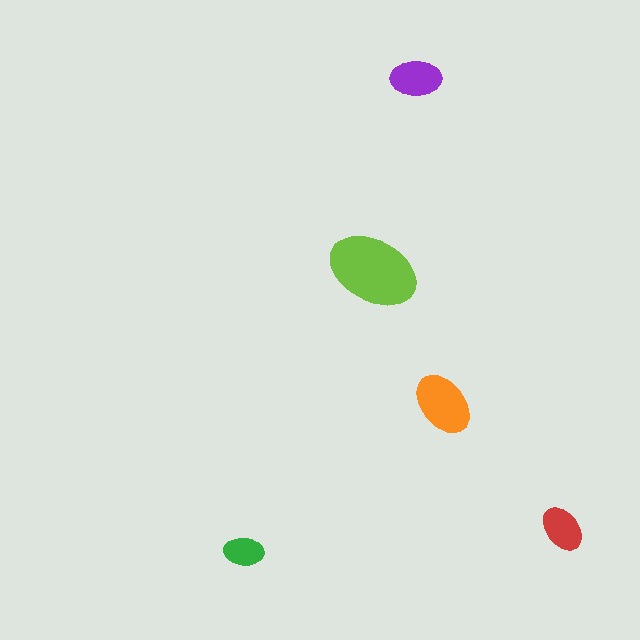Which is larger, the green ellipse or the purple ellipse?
The purple one.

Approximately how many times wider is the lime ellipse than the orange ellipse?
About 1.5 times wider.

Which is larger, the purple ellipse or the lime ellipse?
The lime one.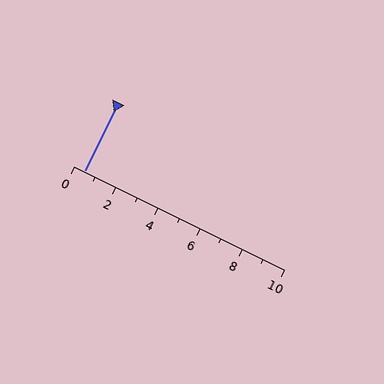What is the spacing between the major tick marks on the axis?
The major ticks are spaced 2 apart.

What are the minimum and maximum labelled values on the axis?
The axis runs from 0 to 10.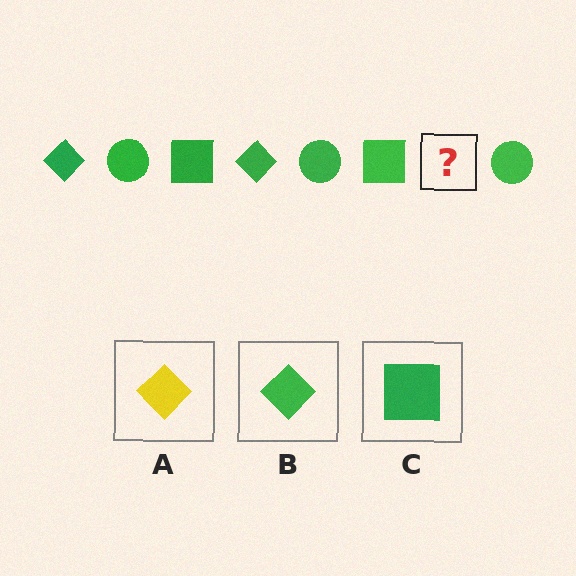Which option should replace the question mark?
Option B.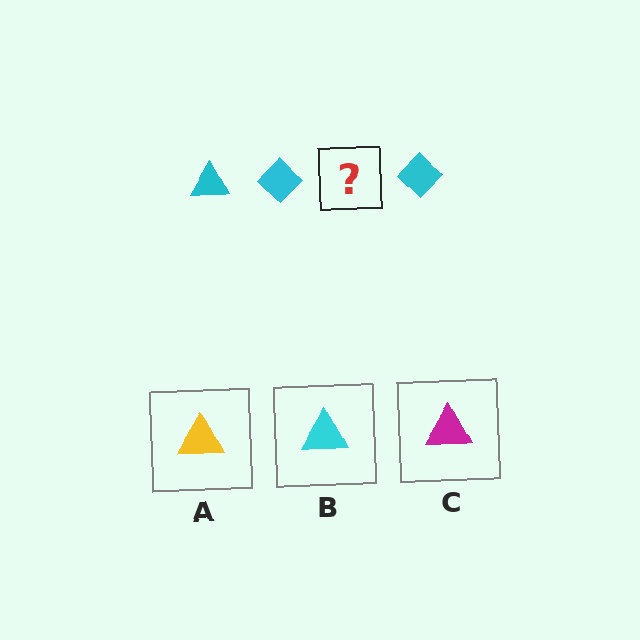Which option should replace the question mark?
Option B.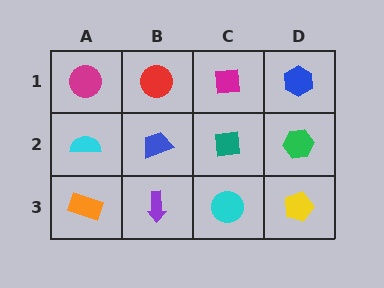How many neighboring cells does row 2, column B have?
4.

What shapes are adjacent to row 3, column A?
A cyan semicircle (row 2, column A), a purple arrow (row 3, column B).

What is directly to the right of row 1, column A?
A red circle.